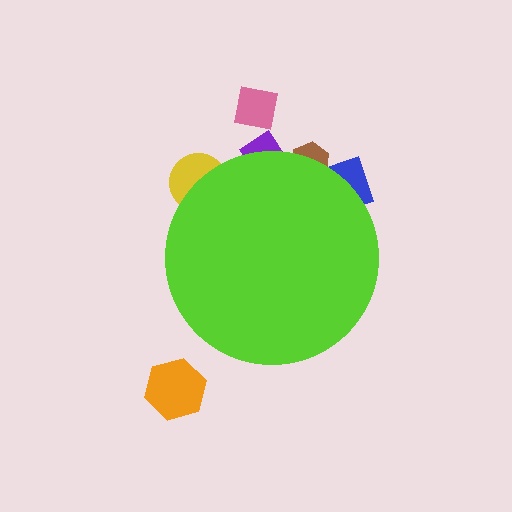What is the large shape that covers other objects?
A lime circle.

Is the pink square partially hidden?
No, the pink square is fully visible.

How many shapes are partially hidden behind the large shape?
4 shapes are partially hidden.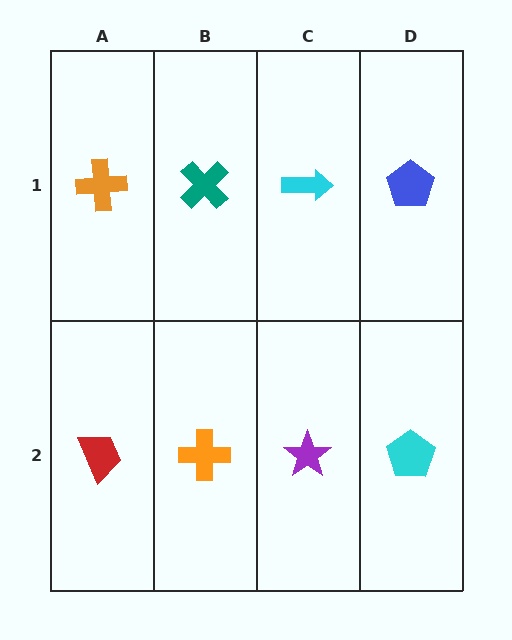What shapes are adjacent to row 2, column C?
A cyan arrow (row 1, column C), an orange cross (row 2, column B), a cyan pentagon (row 2, column D).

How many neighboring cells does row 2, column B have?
3.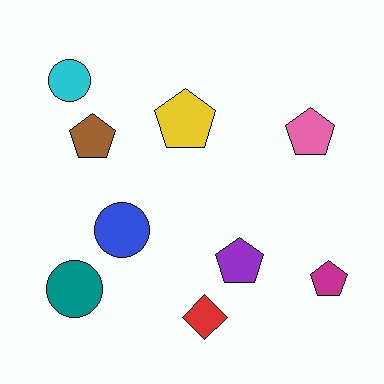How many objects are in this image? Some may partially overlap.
There are 9 objects.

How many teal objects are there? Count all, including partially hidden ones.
There is 1 teal object.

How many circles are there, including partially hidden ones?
There are 3 circles.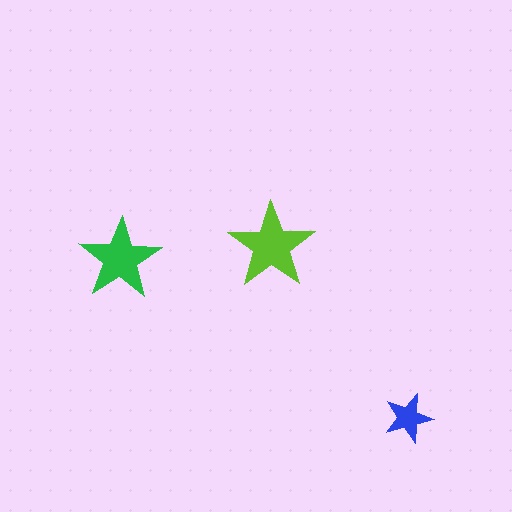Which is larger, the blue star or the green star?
The green one.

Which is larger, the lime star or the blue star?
The lime one.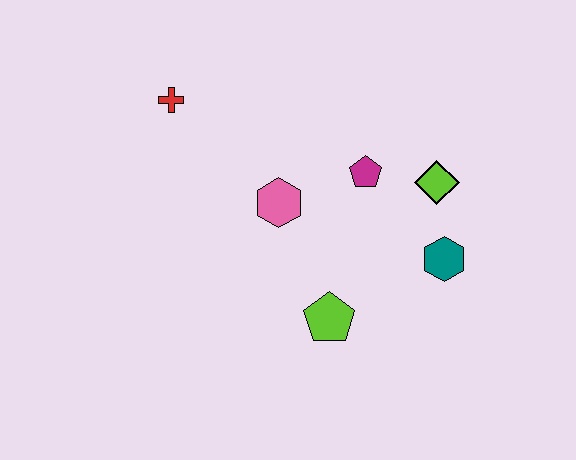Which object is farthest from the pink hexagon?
The teal hexagon is farthest from the pink hexagon.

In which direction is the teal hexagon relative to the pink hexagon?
The teal hexagon is to the right of the pink hexagon.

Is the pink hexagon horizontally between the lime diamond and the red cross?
Yes